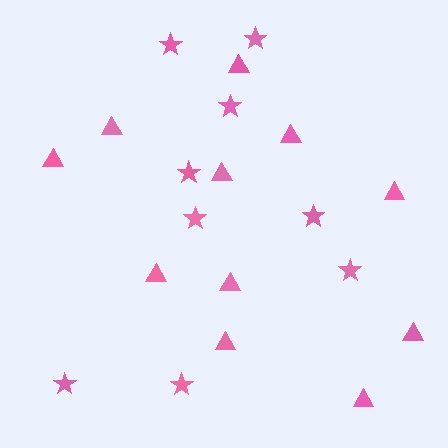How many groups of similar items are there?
There are 2 groups: one group of stars (9) and one group of triangles (11).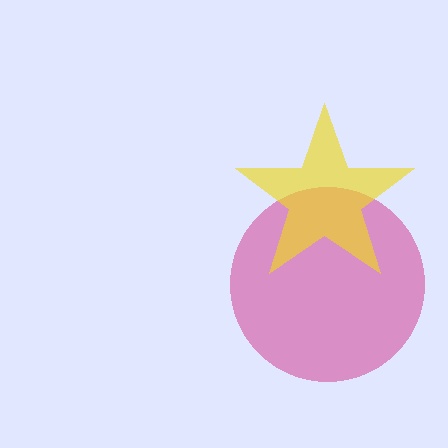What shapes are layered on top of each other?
The layered shapes are: a magenta circle, a yellow star.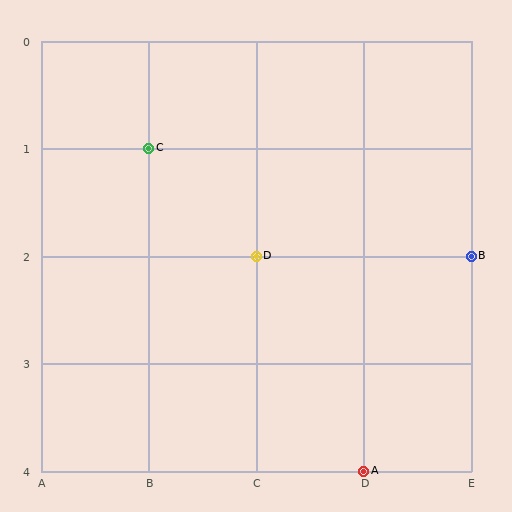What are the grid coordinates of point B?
Point B is at grid coordinates (E, 2).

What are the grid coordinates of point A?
Point A is at grid coordinates (D, 4).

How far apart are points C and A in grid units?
Points C and A are 2 columns and 3 rows apart (about 3.6 grid units diagonally).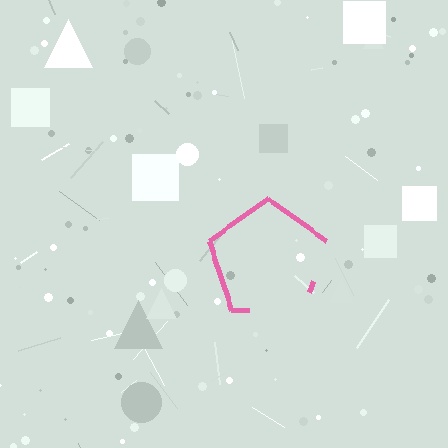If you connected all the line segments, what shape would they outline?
They would outline a pentagon.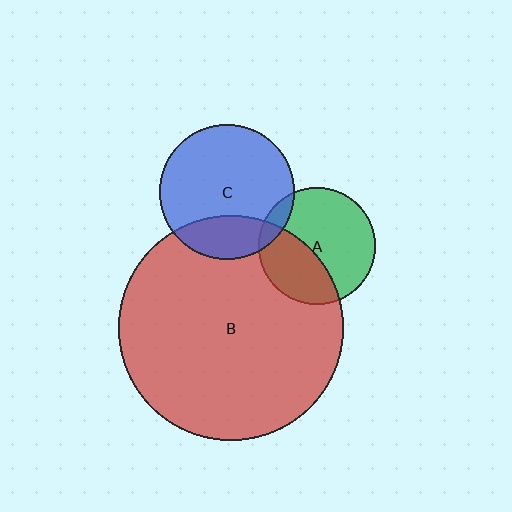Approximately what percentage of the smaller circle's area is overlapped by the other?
Approximately 40%.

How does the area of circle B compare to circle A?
Approximately 3.7 times.